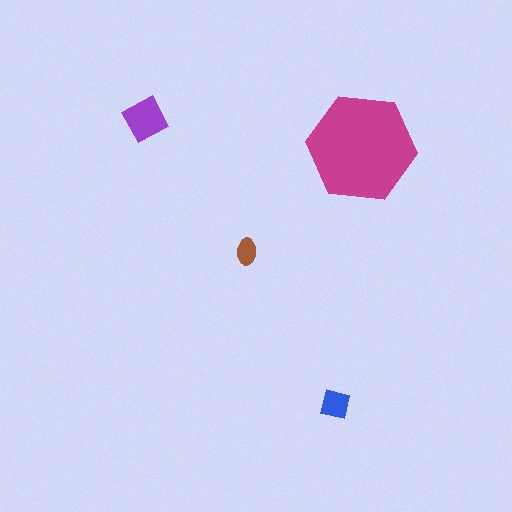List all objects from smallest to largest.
The brown ellipse, the blue square, the purple square, the magenta hexagon.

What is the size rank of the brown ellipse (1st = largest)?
4th.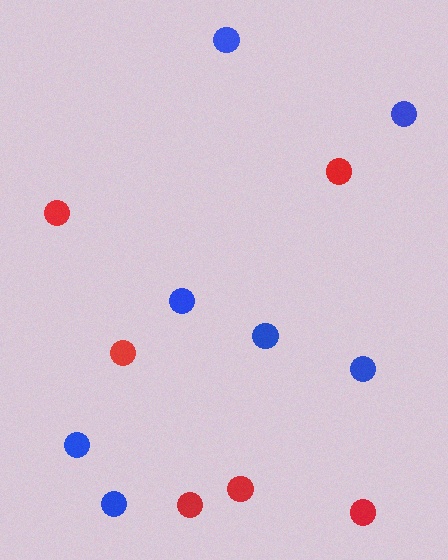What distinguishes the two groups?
There are 2 groups: one group of blue circles (7) and one group of red circles (6).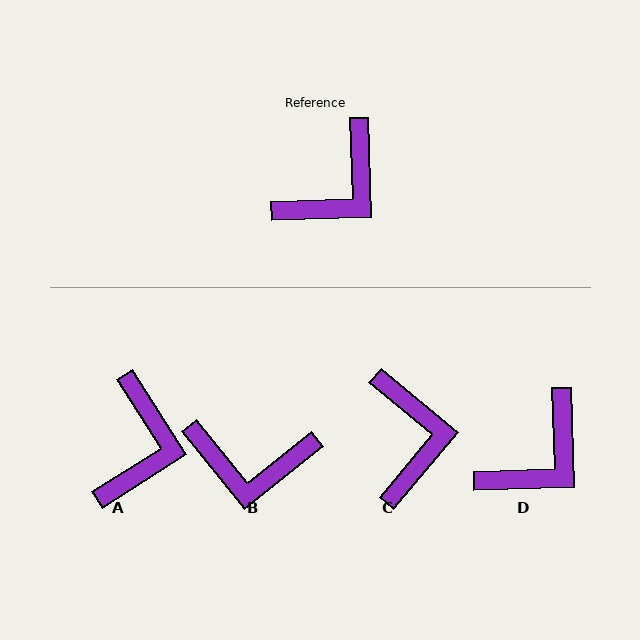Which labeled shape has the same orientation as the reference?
D.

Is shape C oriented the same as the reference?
No, it is off by about 48 degrees.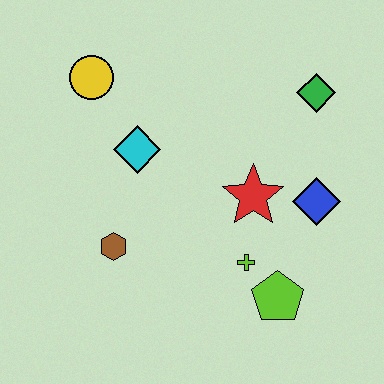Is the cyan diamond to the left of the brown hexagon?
No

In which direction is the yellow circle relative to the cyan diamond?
The yellow circle is above the cyan diamond.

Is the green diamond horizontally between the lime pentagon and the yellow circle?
No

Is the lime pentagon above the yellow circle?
No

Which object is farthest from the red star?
The yellow circle is farthest from the red star.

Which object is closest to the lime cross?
The lime pentagon is closest to the lime cross.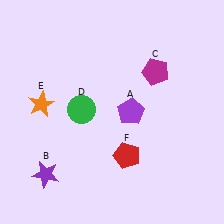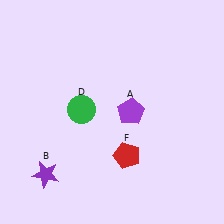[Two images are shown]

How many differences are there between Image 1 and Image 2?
There are 2 differences between the two images.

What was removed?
The orange star (E), the magenta pentagon (C) were removed in Image 2.